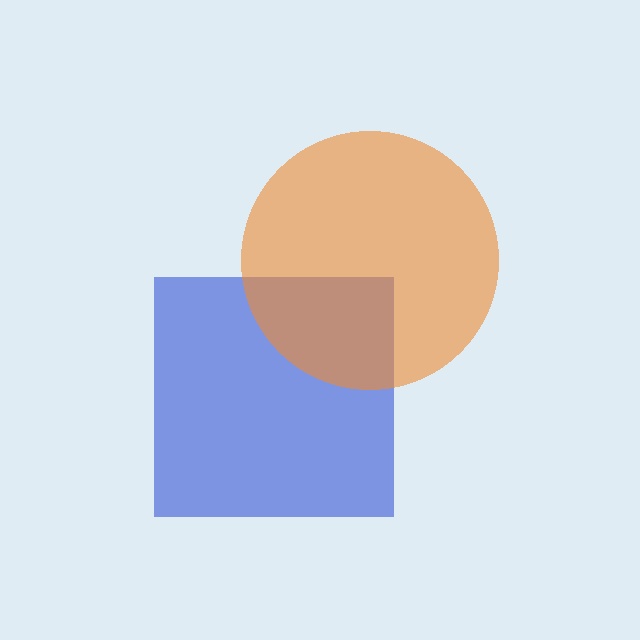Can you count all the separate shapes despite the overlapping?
Yes, there are 2 separate shapes.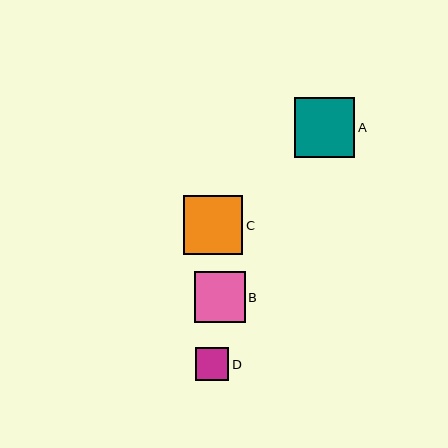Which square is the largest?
Square A is the largest with a size of approximately 60 pixels.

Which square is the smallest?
Square D is the smallest with a size of approximately 33 pixels.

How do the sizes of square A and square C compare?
Square A and square C are approximately the same size.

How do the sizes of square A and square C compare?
Square A and square C are approximately the same size.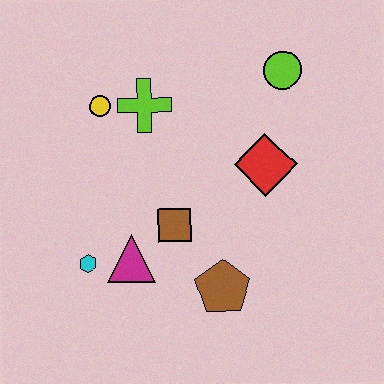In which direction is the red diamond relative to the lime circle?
The red diamond is below the lime circle.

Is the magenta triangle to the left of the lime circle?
Yes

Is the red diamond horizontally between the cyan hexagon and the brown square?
No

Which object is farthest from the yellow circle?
The brown pentagon is farthest from the yellow circle.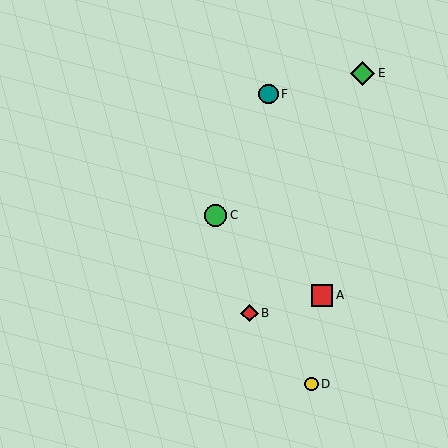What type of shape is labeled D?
Shape D is a yellow circle.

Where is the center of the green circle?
The center of the green circle is at (215, 215).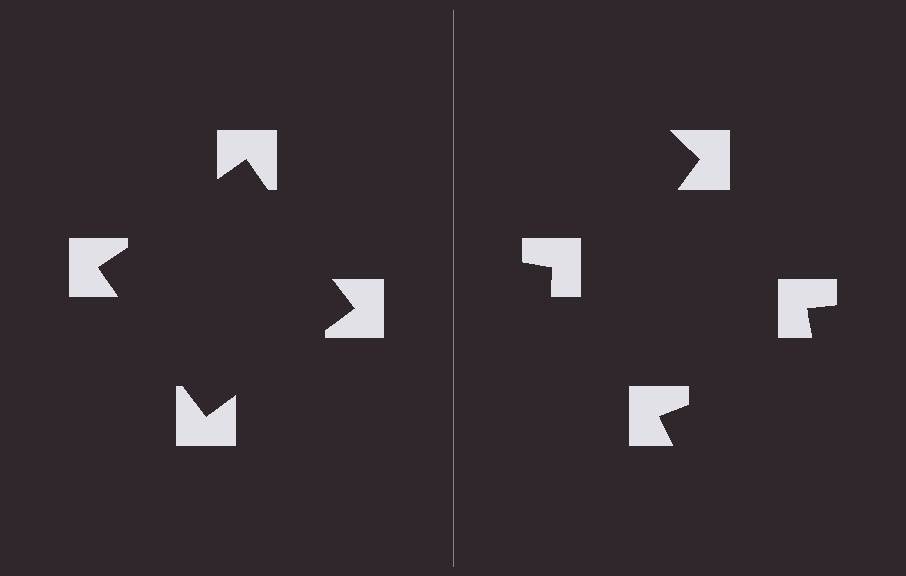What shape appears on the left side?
An illusory square.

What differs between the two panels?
The notched squares are positioned identically on both sides; only the wedge orientations differ. On the left they align to a square; on the right they are misaligned.